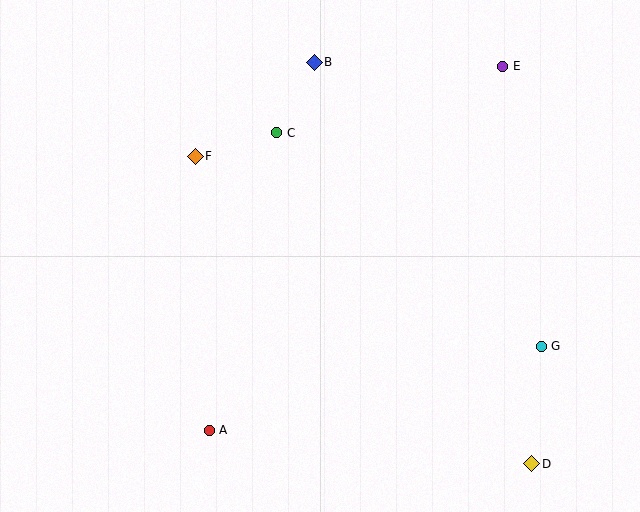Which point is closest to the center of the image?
Point C at (277, 133) is closest to the center.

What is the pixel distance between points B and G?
The distance between B and G is 363 pixels.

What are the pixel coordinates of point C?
Point C is at (277, 133).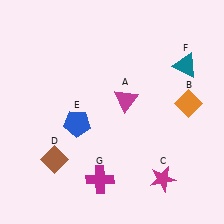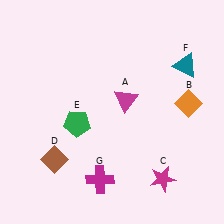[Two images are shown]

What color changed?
The pentagon (E) changed from blue in Image 1 to green in Image 2.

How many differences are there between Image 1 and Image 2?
There is 1 difference between the two images.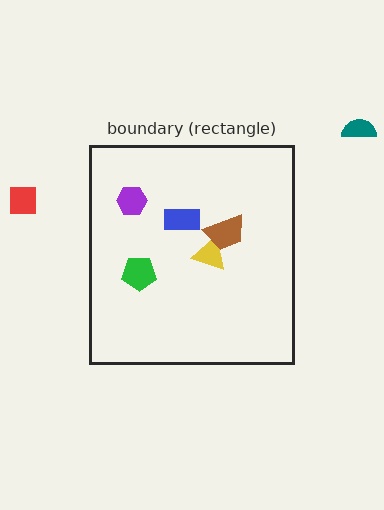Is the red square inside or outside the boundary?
Outside.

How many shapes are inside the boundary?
5 inside, 2 outside.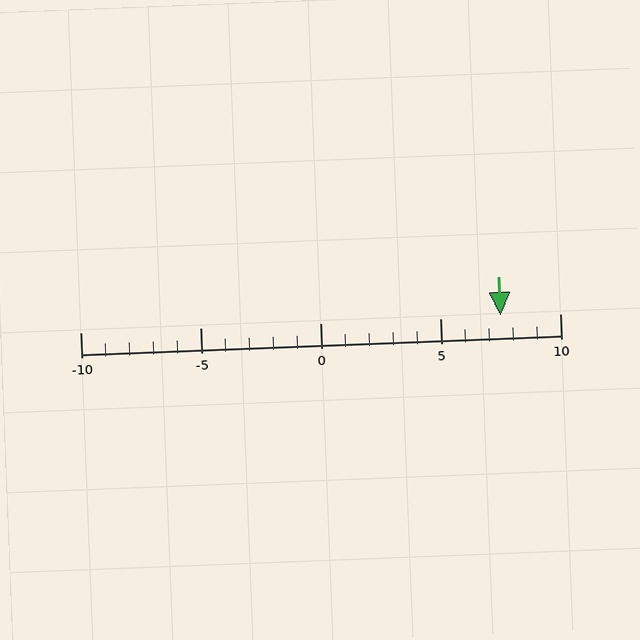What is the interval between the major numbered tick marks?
The major tick marks are spaced 5 units apart.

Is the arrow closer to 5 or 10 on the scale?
The arrow is closer to 10.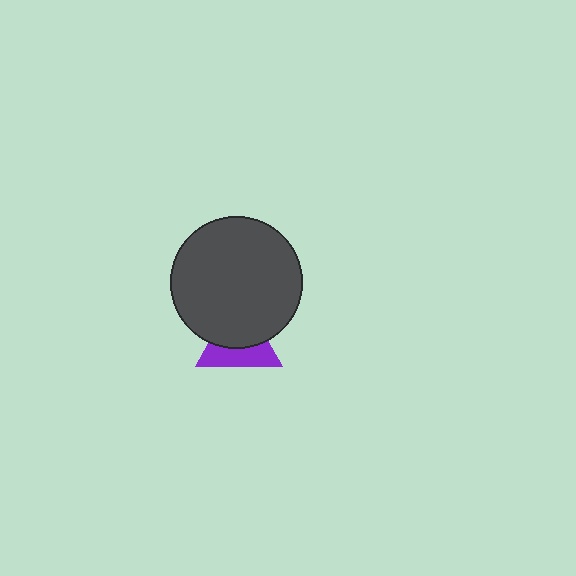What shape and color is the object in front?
The object in front is a dark gray circle.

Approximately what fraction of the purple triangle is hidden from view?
Roughly 53% of the purple triangle is hidden behind the dark gray circle.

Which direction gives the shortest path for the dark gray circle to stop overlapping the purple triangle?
Moving up gives the shortest separation.